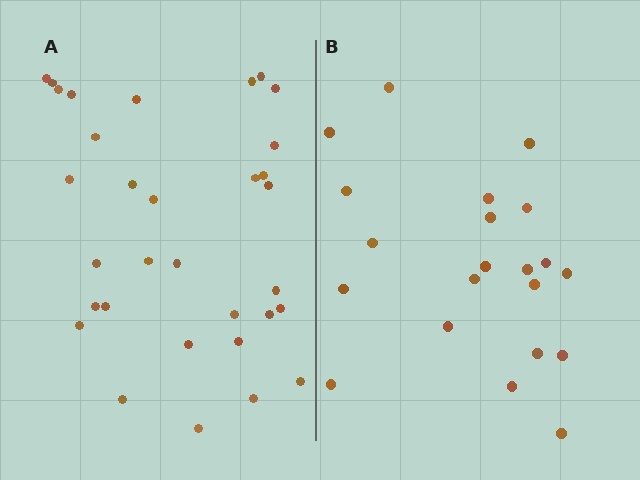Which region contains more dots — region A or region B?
Region A (the left region) has more dots.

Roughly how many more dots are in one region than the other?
Region A has roughly 12 or so more dots than region B.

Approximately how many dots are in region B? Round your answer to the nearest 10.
About 20 dots. (The exact count is 21, which rounds to 20.)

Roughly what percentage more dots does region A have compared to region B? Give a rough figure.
About 50% more.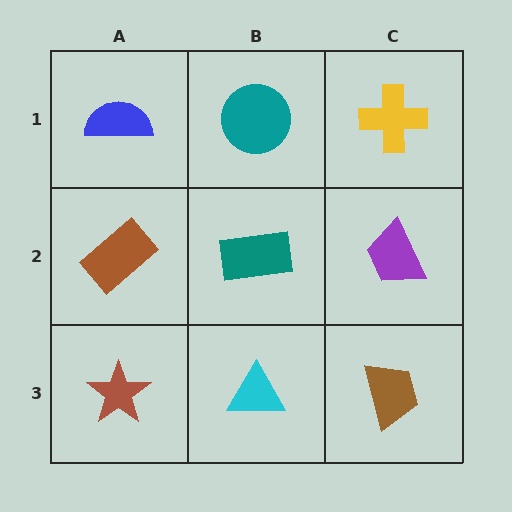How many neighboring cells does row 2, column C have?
3.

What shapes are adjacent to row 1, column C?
A purple trapezoid (row 2, column C), a teal circle (row 1, column B).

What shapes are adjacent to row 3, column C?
A purple trapezoid (row 2, column C), a cyan triangle (row 3, column B).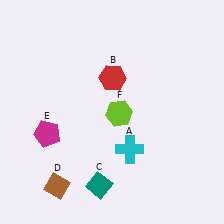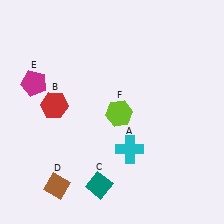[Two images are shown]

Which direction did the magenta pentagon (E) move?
The magenta pentagon (E) moved up.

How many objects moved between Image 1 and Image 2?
2 objects moved between the two images.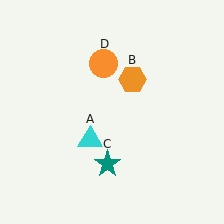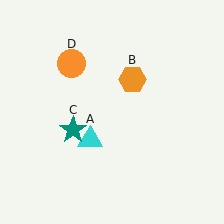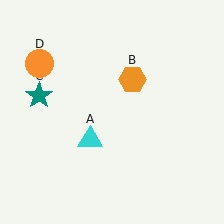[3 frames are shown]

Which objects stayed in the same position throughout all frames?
Cyan triangle (object A) and orange hexagon (object B) remained stationary.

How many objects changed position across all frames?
2 objects changed position: teal star (object C), orange circle (object D).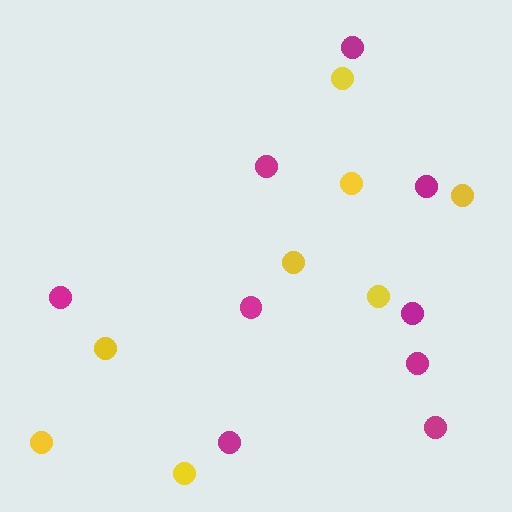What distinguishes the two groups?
There are 2 groups: one group of yellow circles (8) and one group of magenta circles (9).